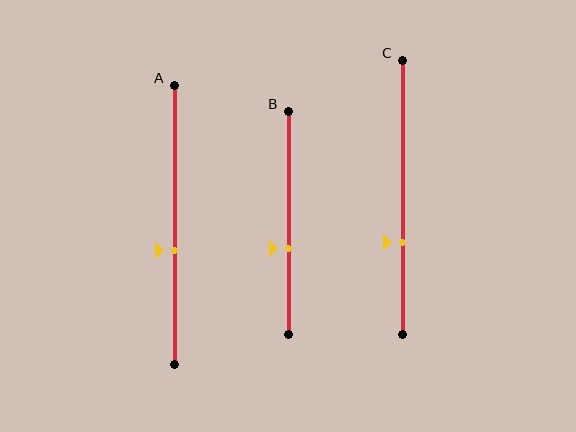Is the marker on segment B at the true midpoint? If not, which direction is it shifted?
No, the marker on segment B is shifted downward by about 11% of the segment length.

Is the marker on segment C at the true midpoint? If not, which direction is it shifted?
No, the marker on segment C is shifted downward by about 16% of the segment length.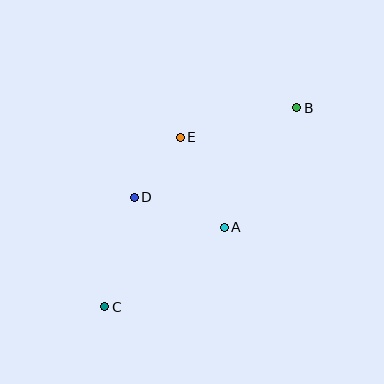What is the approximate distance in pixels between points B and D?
The distance between B and D is approximately 185 pixels.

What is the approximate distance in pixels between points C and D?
The distance between C and D is approximately 113 pixels.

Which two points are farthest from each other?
Points B and C are farthest from each other.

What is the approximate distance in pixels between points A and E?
The distance between A and E is approximately 100 pixels.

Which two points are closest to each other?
Points D and E are closest to each other.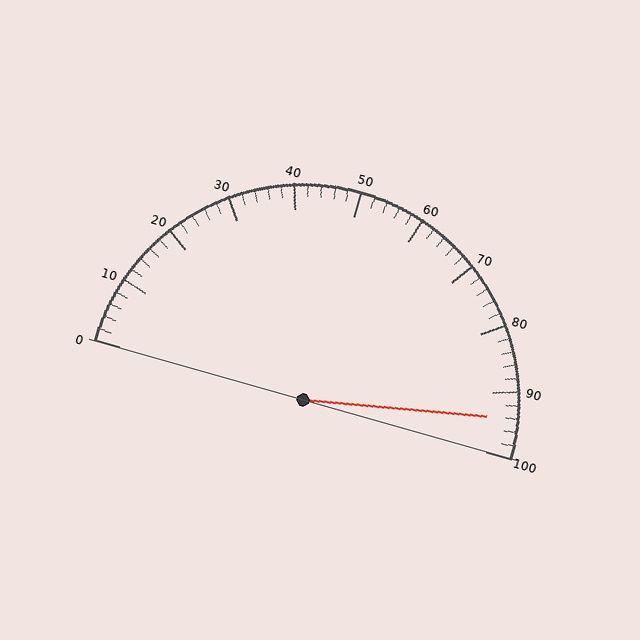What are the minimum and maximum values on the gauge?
The gauge ranges from 0 to 100.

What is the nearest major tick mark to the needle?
The nearest major tick mark is 90.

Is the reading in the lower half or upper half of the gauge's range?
The reading is in the upper half of the range (0 to 100).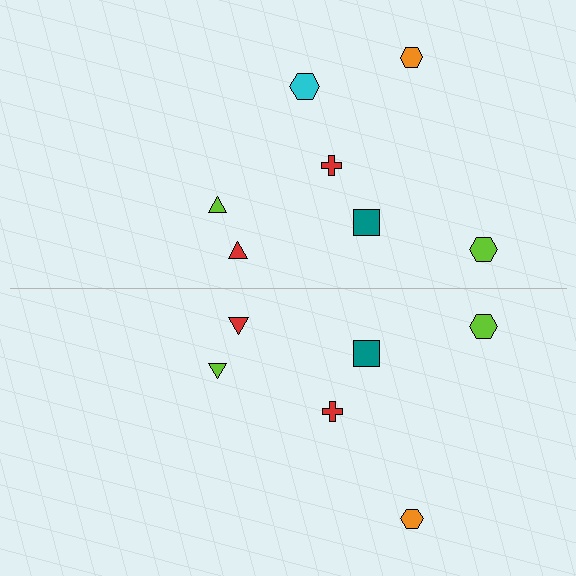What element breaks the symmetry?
A cyan hexagon is missing from the bottom side.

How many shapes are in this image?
There are 13 shapes in this image.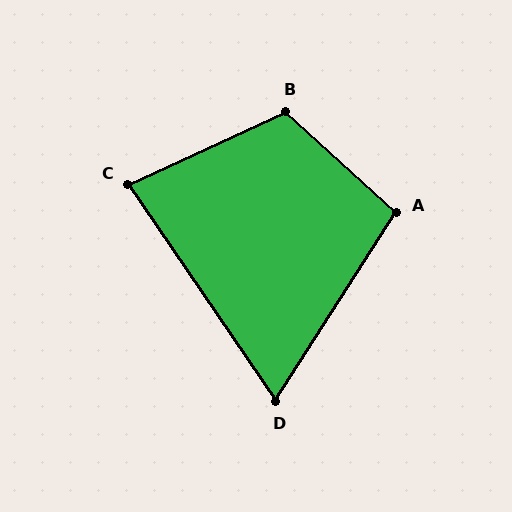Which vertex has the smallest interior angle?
D, at approximately 67 degrees.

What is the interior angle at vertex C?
Approximately 80 degrees (acute).